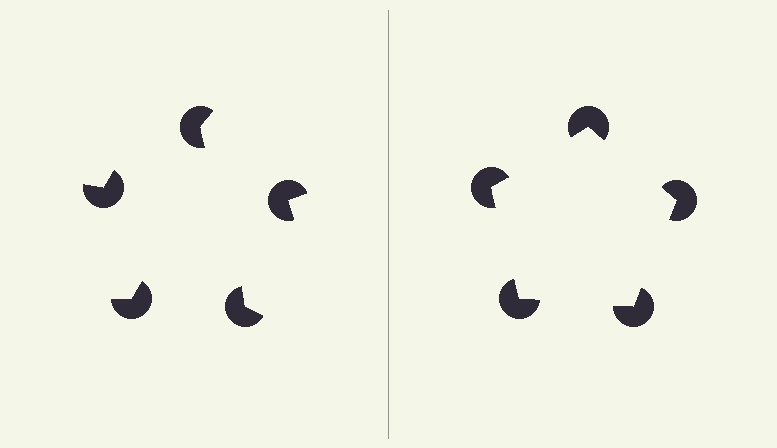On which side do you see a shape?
An illusory pentagon appears on the right side. On the left side the wedge cuts are rotated, so no coherent shape forms.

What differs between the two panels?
The pac-man discs are positioned identically on both sides; only the wedge orientations differ. On the right they align to a pentagon; on the left they are misaligned.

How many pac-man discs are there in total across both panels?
10 — 5 on each side.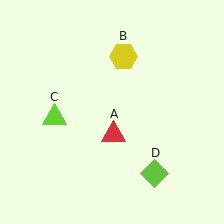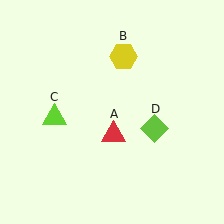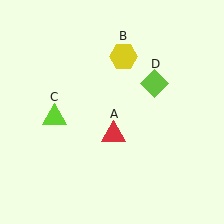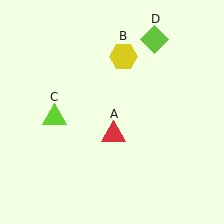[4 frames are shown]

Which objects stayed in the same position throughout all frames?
Red triangle (object A) and yellow hexagon (object B) and lime triangle (object C) remained stationary.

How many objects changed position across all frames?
1 object changed position: lime diamond (object D).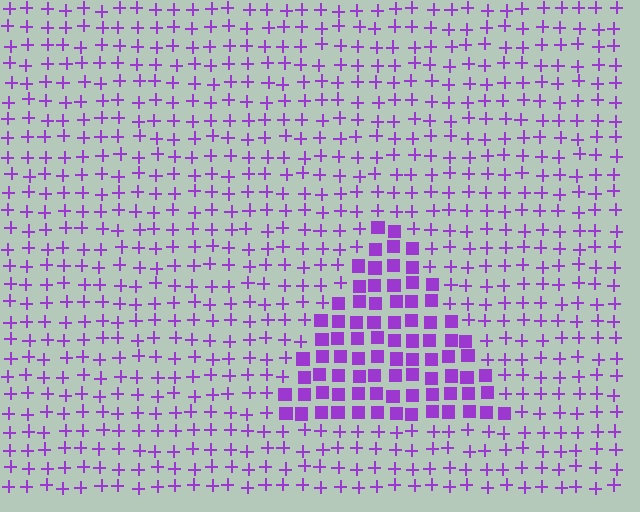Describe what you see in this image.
The image is filled with small purple elements arranged in a uniform grid. A triangle-shaped region contains squares, while the surrounding area contains plus signs. The boundary is defined purely by the change in element shape.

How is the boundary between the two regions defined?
The boundary is defined by a change in element shape: squares inside vs. plus signs outside. All elements share the same color and spacing.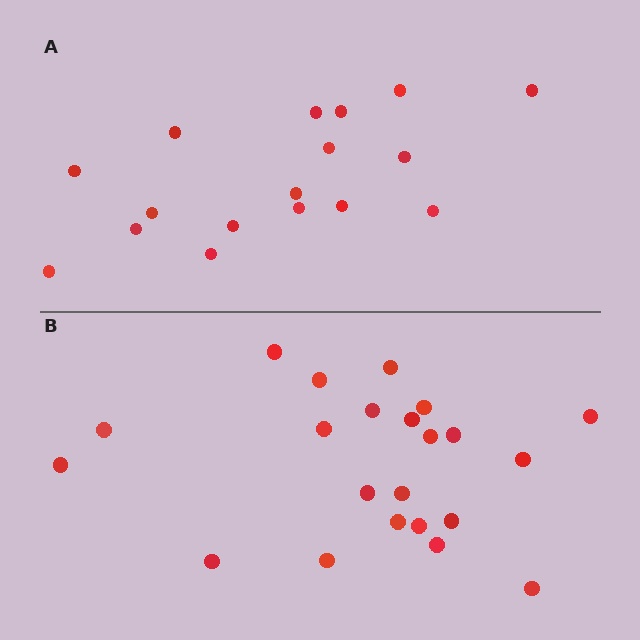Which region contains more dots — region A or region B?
Region B (the bottom region) has more dots.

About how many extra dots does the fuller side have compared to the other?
Region B has about 5 more dots than region A.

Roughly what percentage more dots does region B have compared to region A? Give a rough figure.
About 30% more.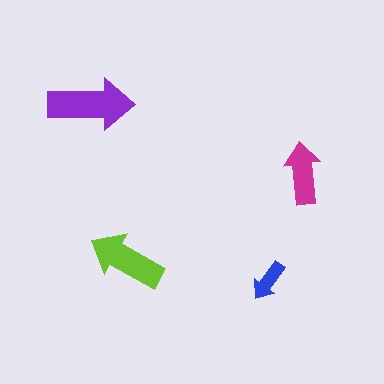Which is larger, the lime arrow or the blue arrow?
The lime one.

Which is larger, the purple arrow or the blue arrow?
The purple one.